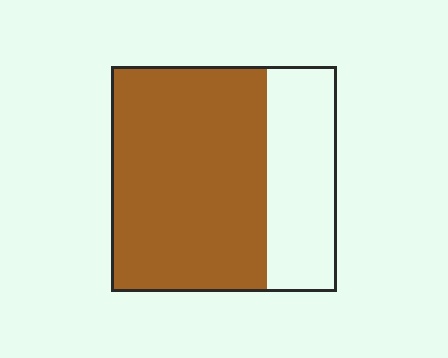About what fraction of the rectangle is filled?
About two thirds (2/3).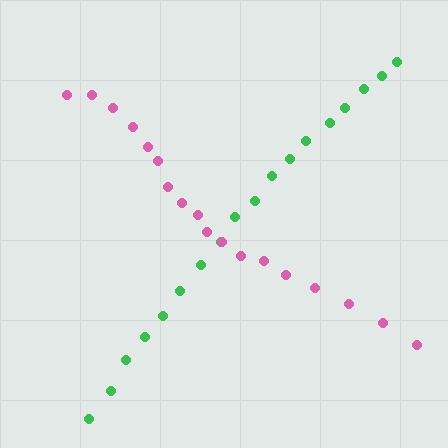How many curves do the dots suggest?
There are 2 distinct paths.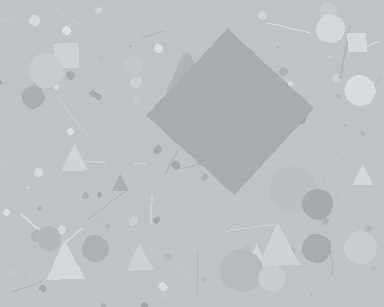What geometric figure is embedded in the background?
A diamond is embedded in the background.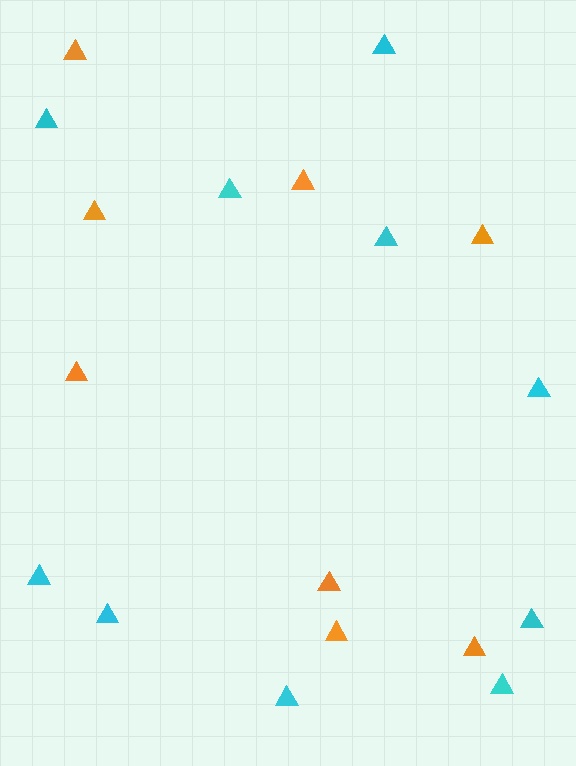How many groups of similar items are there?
There are 2 groups: one group of orange triangles (8) and one group of cyan triangles (10).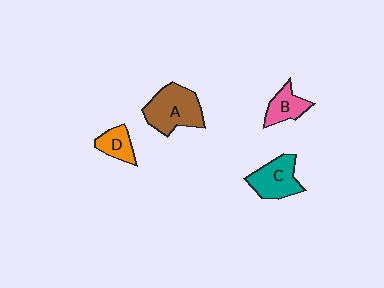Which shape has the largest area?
Shape A (brown).